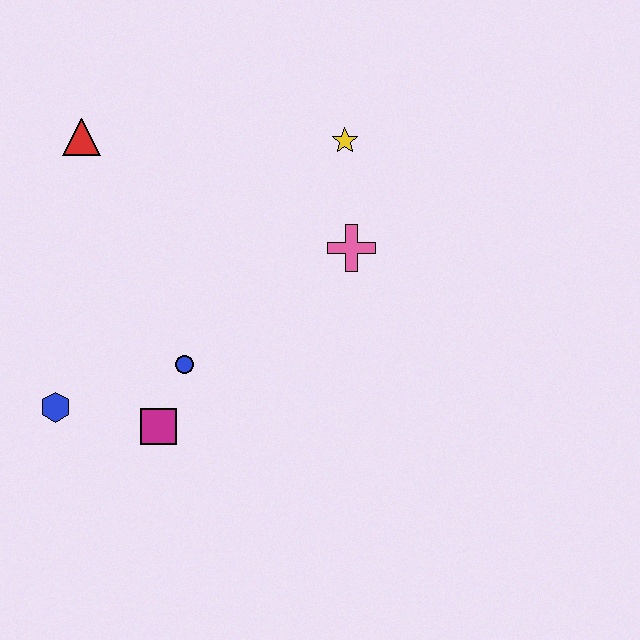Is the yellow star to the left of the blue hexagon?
No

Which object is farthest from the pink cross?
The blue hexagon is farthest from the pink cross.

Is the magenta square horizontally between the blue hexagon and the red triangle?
No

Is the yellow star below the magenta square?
No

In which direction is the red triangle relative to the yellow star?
The red triangle is to the left of the yellow star.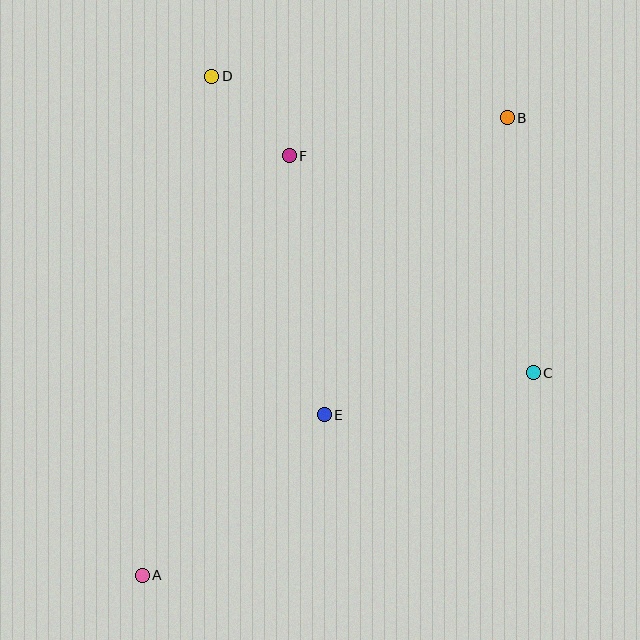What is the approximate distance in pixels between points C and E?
The distance between C and E is approximately 213 pixels.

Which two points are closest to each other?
Points D and F are closest to each other.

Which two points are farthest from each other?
Points A and B are farthest from each other.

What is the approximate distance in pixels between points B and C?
The distance between B and C is approximately 257 pixels.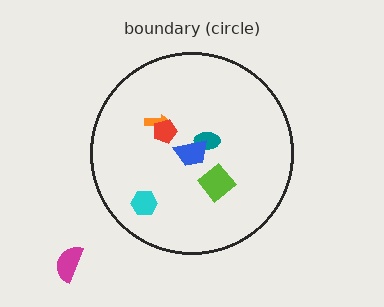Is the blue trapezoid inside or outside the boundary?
Inside.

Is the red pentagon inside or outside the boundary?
Inside.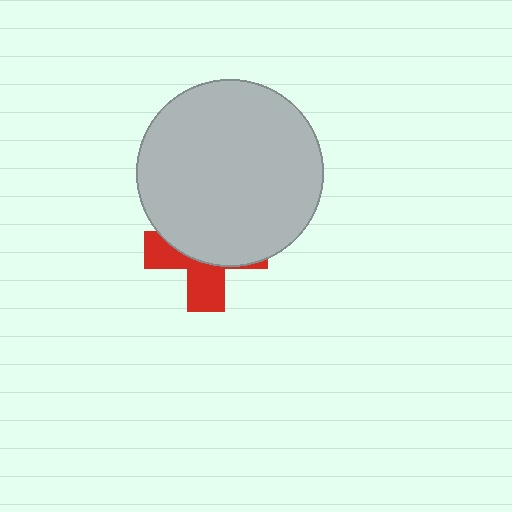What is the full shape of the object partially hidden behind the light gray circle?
The partially hidden object is a red cross.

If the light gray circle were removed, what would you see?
You would see the complete red cross.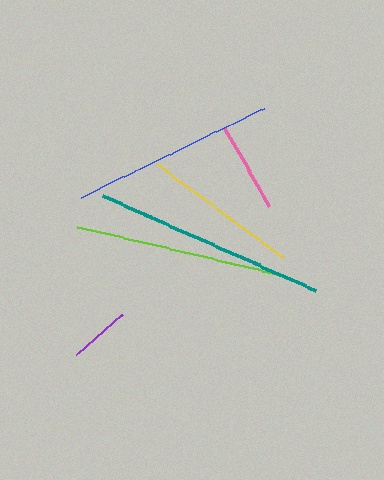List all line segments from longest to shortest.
From longest to shortest: teal, lime, blue, yellow, pink, purple.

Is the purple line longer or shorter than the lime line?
The lime line is longer than the purple line.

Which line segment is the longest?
The teal line is the longest at approximately 233 pixels.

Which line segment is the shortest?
The purple line is the shortest at approximately 62 pixels.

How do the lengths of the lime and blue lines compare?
The lime and blue lines are approximately the same length.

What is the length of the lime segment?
The lime segment is approximately 210 pixels long.